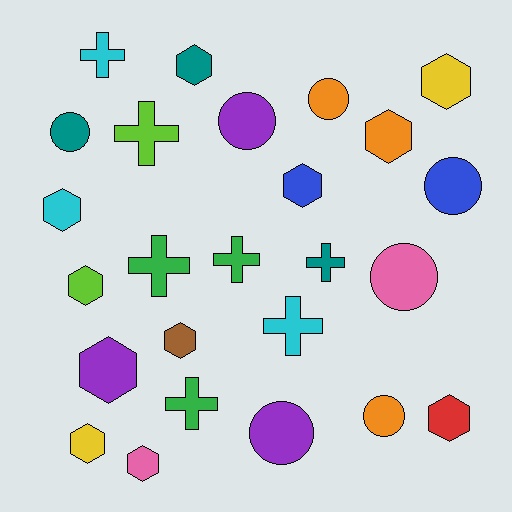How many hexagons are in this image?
There are 11 hexagons.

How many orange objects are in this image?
There are 3 orange objects.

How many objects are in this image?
There are 25 objects.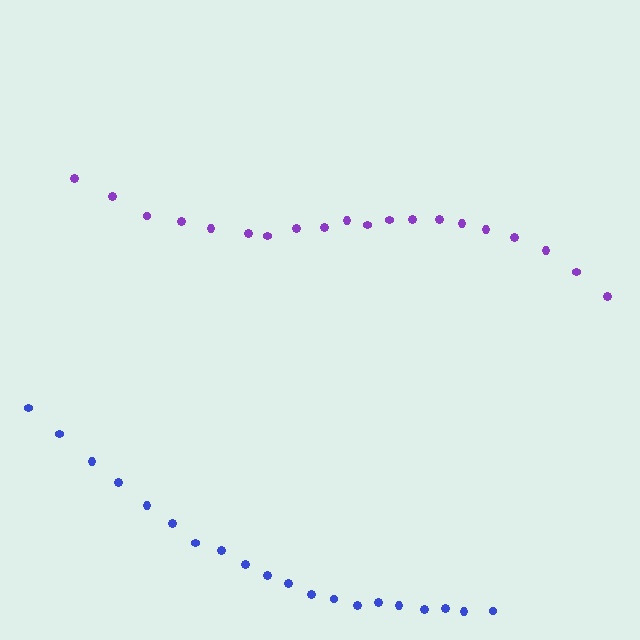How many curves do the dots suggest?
There are 2 distinct paths.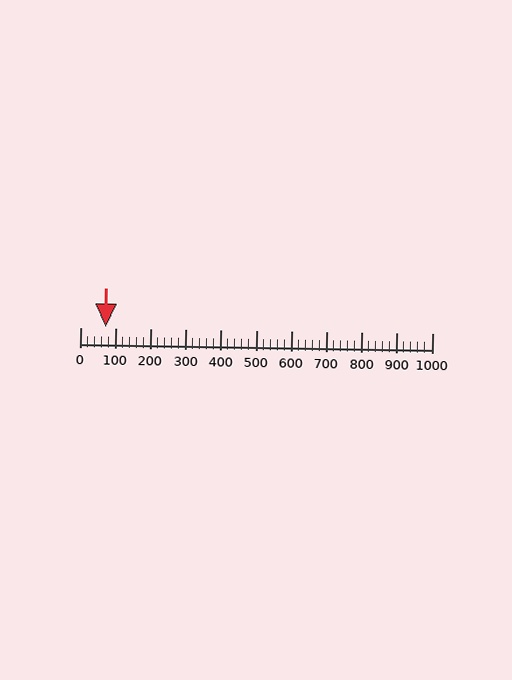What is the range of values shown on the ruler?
The ruler shows values from 0 to 1000.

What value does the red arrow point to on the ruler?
The red arrow points to approximately 72.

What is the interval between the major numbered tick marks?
The major tick marks are spaced 100 units apart.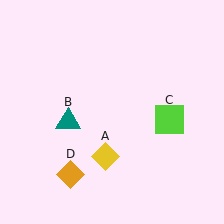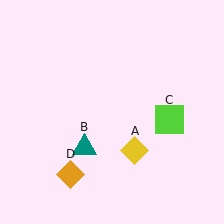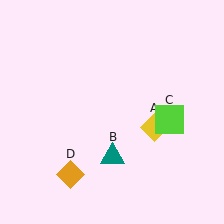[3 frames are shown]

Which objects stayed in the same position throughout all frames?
Lime square (object C) and orange diamond (object D) remained stationary.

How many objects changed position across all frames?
2 objects changed position: yellow diamond (object A), teal triangle (object B).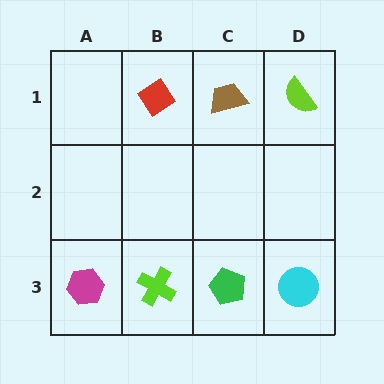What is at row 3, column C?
A green pentagon.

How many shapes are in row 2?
0 shapes.